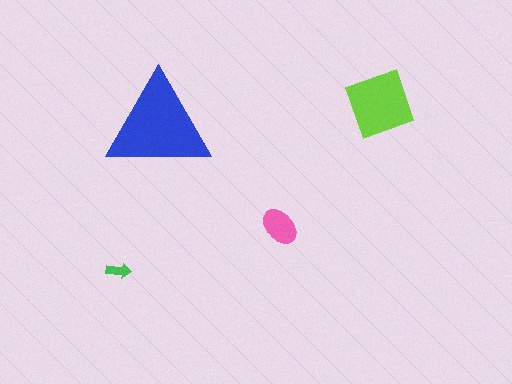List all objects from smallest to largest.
The green arrow, the pink ellipse, the lime diamond, the blue triangle.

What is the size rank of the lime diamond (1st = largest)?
2nd.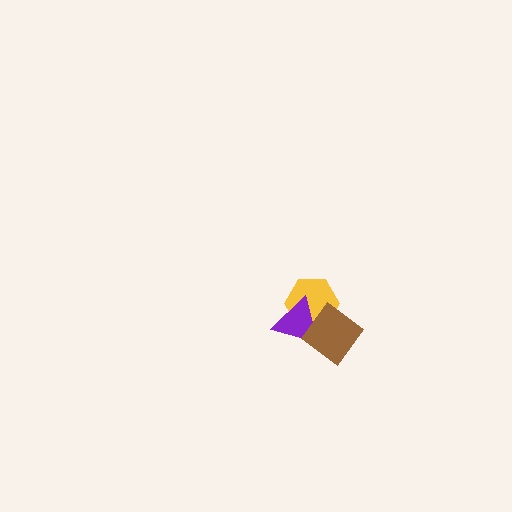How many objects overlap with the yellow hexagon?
2 objects overlap with the yellow hexagon.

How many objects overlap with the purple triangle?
2 objects overlap with the purple triangle.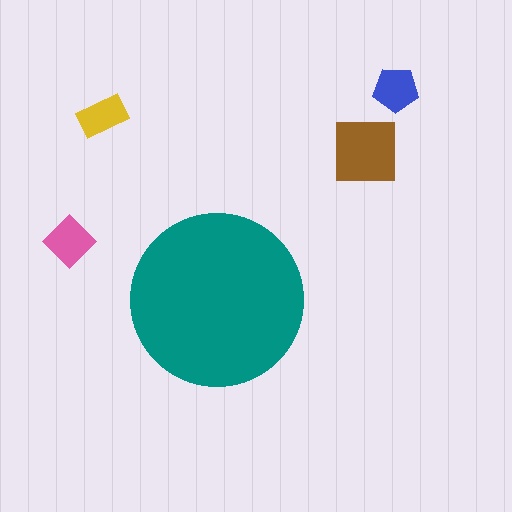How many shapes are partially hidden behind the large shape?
0 shapes are partially hidden.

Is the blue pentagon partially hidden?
No, the blue pentagon is fully visible.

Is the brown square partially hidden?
No, the brown square is fully visible.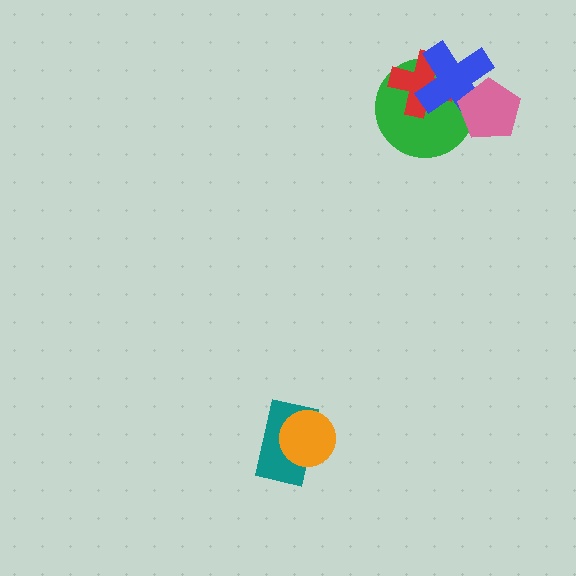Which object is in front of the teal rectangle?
The orange circle is in front of the teal rectangle.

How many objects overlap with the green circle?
3 objects overlap with the green circle.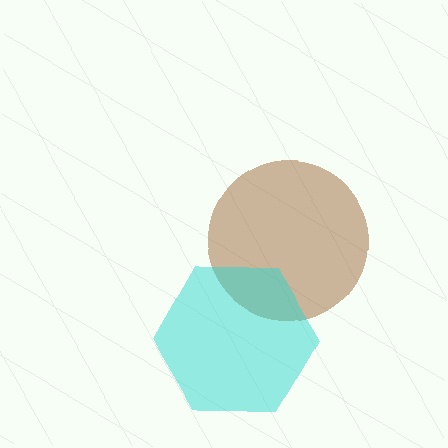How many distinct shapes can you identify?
There are 2 distinct shapes: a brown circle, a cyan hexagon.